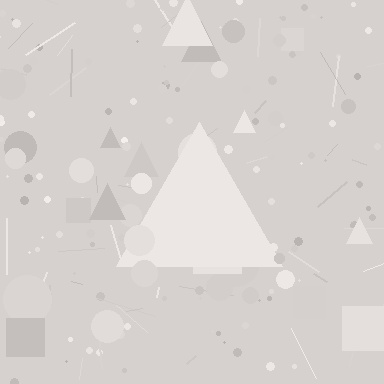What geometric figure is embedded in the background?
A triangle is embedded in the background.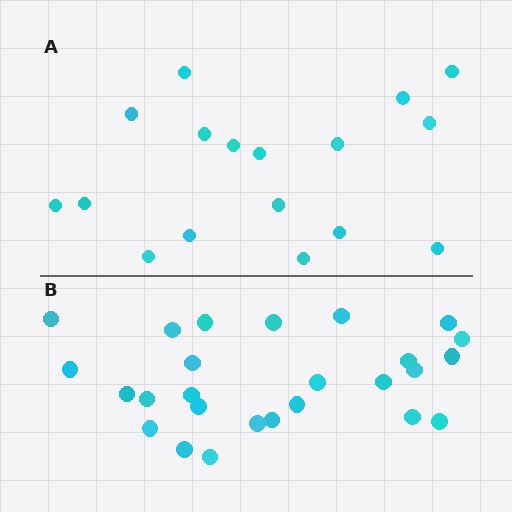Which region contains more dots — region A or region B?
Region B (the bottom region) has more dots.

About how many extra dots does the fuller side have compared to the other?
Region B has roughly 8 or so more dots than region A.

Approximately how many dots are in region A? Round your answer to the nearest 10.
About 20 dots. (The exact count is 17, which rounds to 20.)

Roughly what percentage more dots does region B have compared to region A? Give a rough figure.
About 55% more.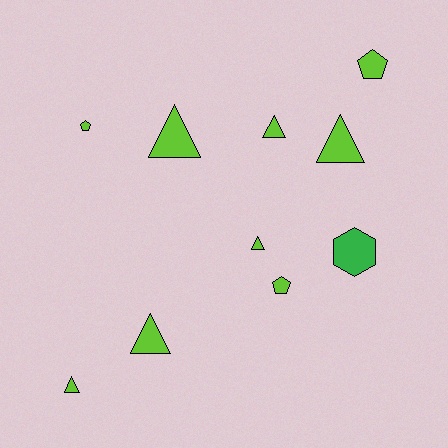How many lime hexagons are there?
There are no lime hexagons.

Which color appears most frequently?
Lime, with 9 objects.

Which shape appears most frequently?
Triangle, with 6 objects.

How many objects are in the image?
There are 10 objects.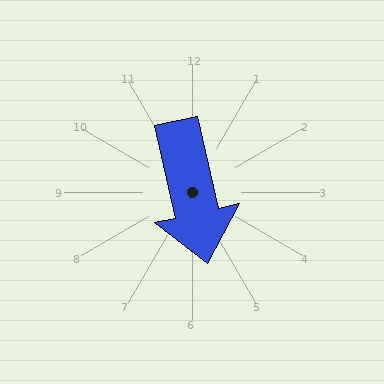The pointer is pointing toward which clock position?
Roughly 6 o'clock.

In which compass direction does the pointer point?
South.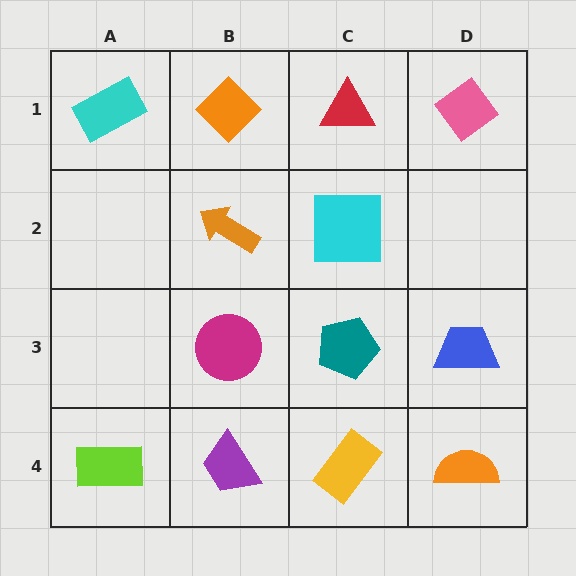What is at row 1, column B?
An orange diamond.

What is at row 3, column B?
A magenta circle.